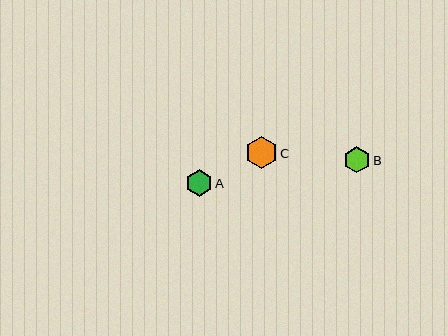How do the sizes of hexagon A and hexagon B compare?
Hexagon A and hexagon B are approximately the same size.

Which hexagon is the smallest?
Hexagon B is the smallest with a size of approximately 26 pixels.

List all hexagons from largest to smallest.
From largest to smallest: C, A, B.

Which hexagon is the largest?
Hexagon C is the largest with a size of approximately 32 pixels.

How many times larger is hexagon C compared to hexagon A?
Hexagon C is approximately 1.2 times the size of hexagon A.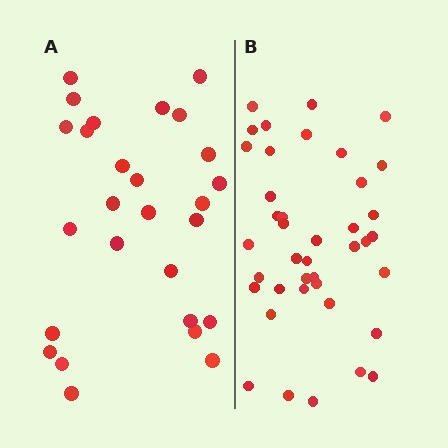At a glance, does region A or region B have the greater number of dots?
Region B (the right region) has more dots.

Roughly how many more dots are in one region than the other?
Region B has approximately 15 more dots than region A.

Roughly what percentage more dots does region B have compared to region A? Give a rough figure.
About 50% more.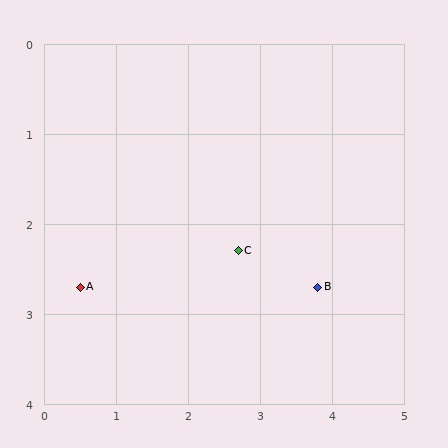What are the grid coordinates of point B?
Point B is at approximately (3.8, 2.7).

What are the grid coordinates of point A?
Point A is at approximately (0.5, 2.7).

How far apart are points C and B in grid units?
Points C and B are about 1.2 grid units apart.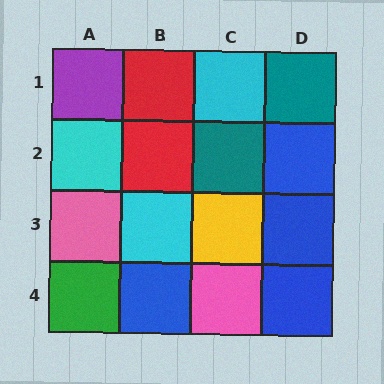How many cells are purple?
1 cell is purple.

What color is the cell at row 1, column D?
Teal.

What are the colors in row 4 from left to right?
Green, blue, pink, blue.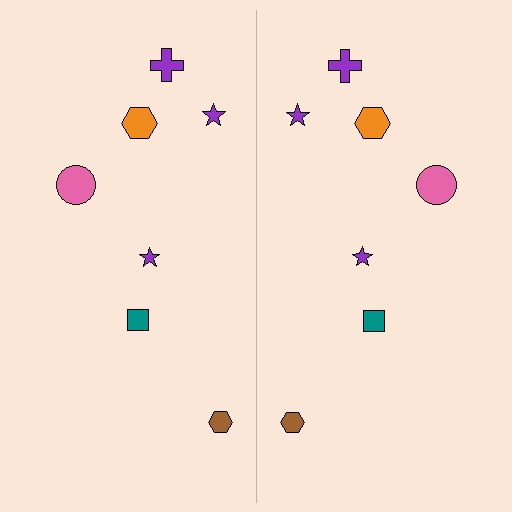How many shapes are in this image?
There are 14 shapes in this image.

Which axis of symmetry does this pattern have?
The pattern has a vertical axis of symmetry running through the center of the image.